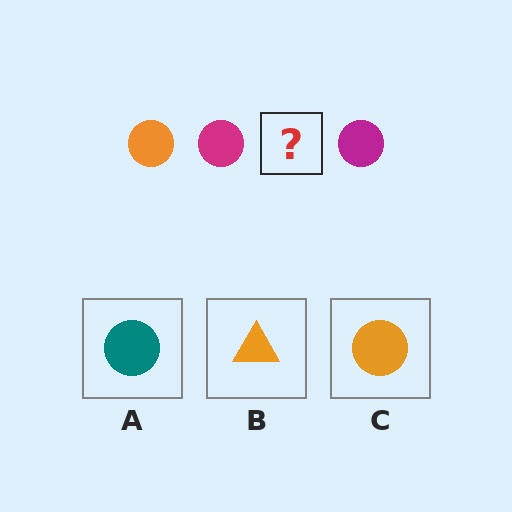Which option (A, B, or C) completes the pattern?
C.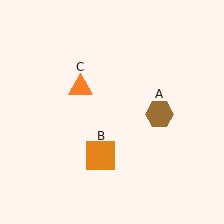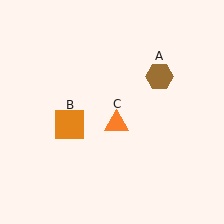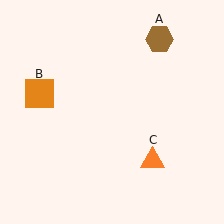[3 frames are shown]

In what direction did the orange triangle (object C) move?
The orange triangle (object C) moved down and to the right.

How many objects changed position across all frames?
3 objects changed position: brown hexagon (object A), orange square (object B), orange triangle (object C).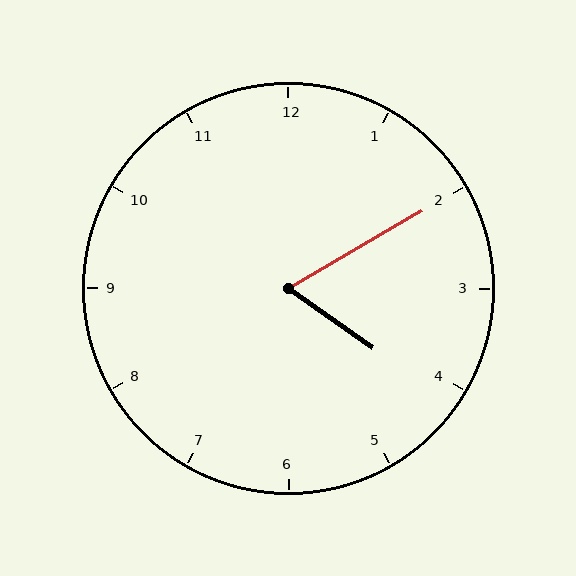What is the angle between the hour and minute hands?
Approximately 65 degrees.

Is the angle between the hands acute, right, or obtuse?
It is acute.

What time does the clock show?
4:10.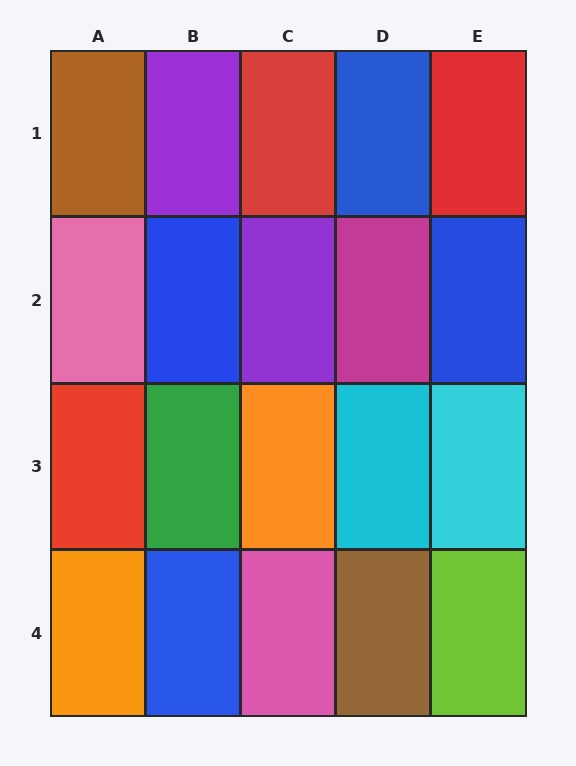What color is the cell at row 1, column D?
Blue.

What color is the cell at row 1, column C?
Red.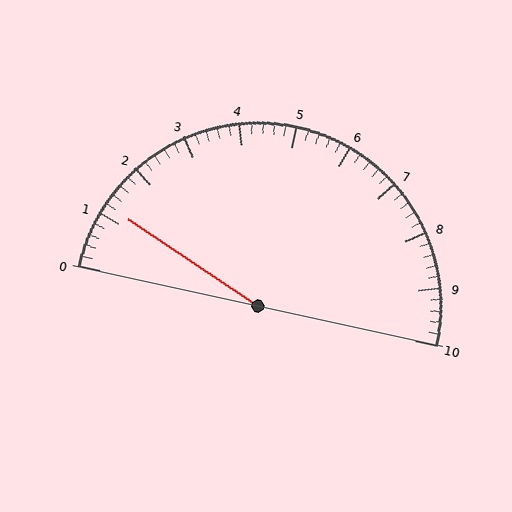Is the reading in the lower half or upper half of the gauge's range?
The reading is in the lower half of the range (0 to 10).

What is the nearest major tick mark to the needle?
The nearest major tick mark is 1.